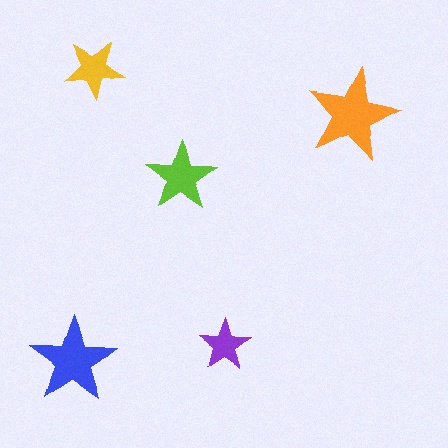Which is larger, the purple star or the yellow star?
The yellow one.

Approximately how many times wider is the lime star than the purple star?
About 1.5 times wider.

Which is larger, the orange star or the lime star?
The orange one.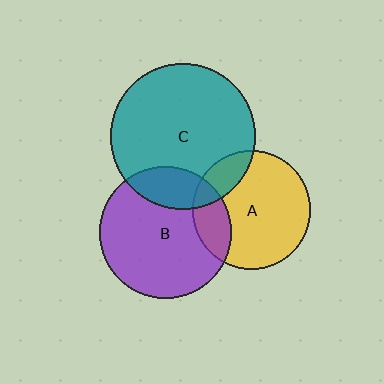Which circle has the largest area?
Circle C (teal).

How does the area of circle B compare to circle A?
Approximately 1.2 times.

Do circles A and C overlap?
Yes.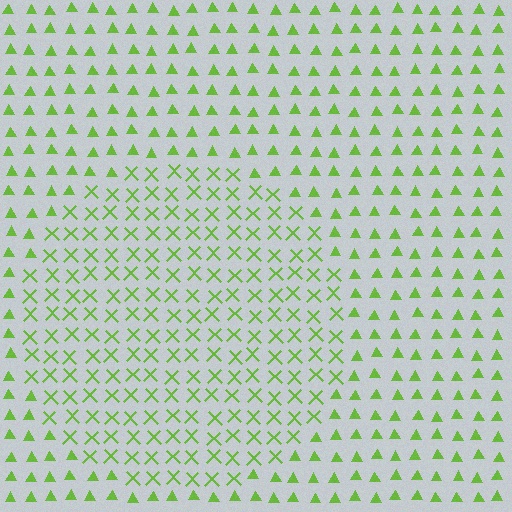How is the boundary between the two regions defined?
The boundary is defined by a change in element shape: X marks inside vs. triangles outside. All elements share the same color and spacing.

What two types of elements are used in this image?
The image uses X marks inside the circle region and triangles outside it.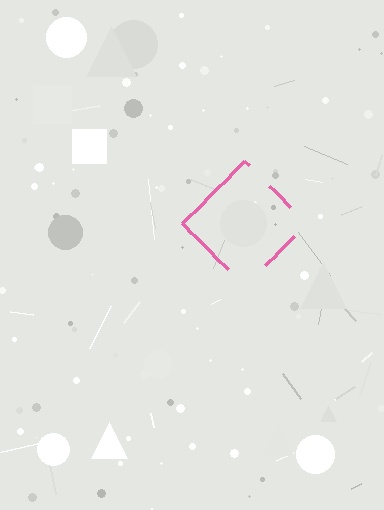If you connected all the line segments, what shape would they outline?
They would outline a diamond.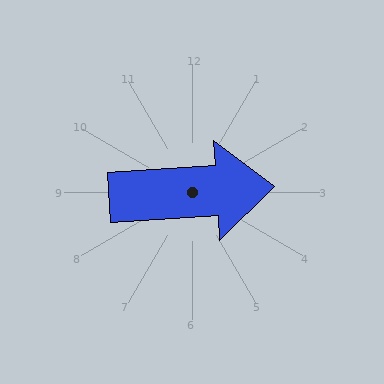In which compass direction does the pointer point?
East.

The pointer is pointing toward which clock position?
Roughly 3 o'clock.